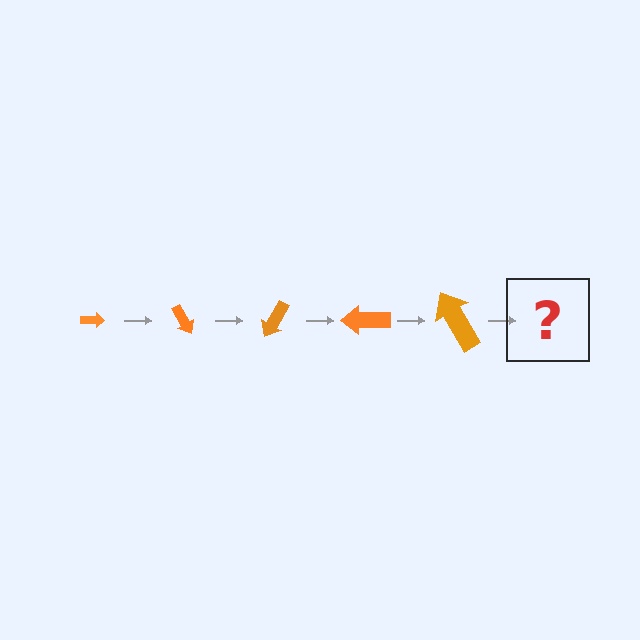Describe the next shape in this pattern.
It should be an arrow, larger than the previous one and rotated 300 degrees from the start.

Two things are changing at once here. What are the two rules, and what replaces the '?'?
The two rules are that the arrow grows larger each step and it rotates 60 degrees each step. The '?' should be an arrow, larger than the previous one and rotated 300 degrees from the start.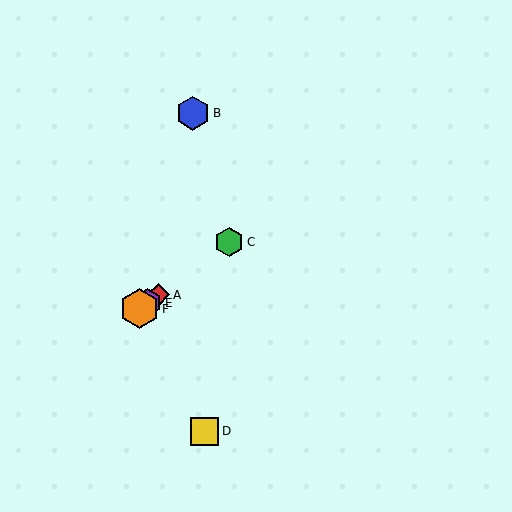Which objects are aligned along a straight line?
Objects A, C, E, F are aligned along a straight line.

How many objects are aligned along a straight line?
4 objects (A, C, E, F) are aligned along a straight line.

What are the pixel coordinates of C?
Object C is at (229, 242).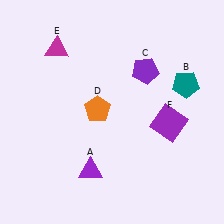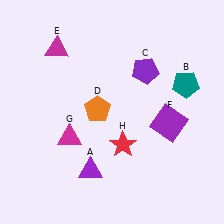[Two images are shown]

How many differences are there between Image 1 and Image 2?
There are 2 differences between the two images.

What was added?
A magenta triangle (G), a red star (H) were added in Image 2.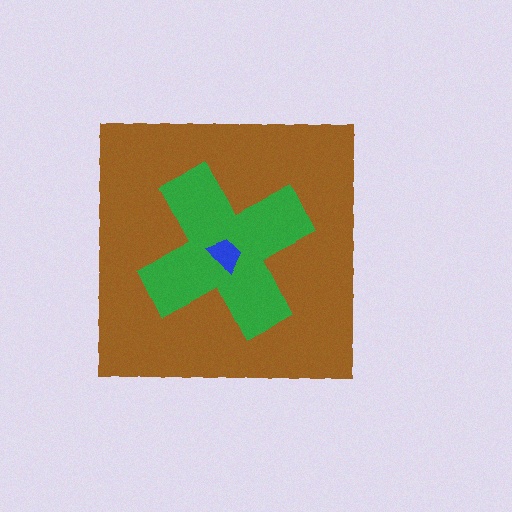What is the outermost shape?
The brown square.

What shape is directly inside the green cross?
The blue trapezoid.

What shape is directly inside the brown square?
The green cross.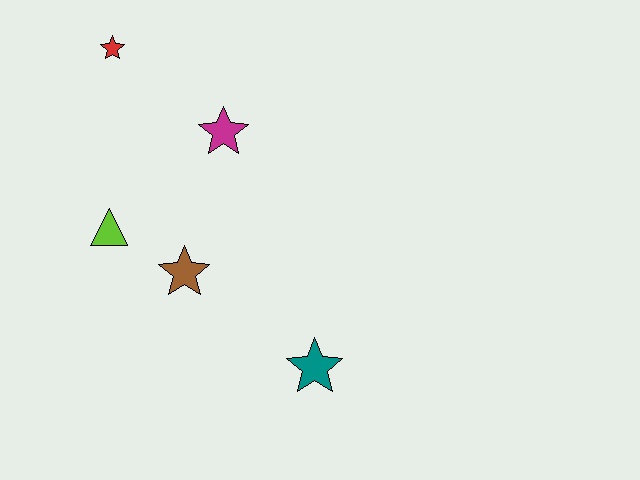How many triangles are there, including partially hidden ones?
There is 1 triangle.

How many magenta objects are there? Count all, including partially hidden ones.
There is 1 magenta object.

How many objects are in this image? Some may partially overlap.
There are 5 objects.